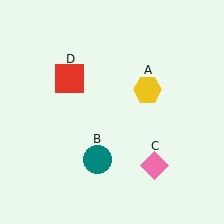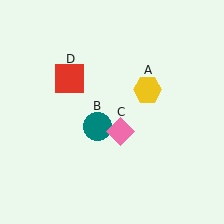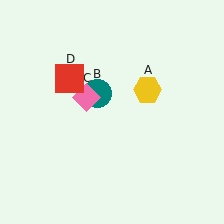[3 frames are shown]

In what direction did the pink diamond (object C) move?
The pink diamond (object C) moved up and to the left.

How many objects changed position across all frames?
2 objects changed position: teal circle (object B), pink diamond (object C).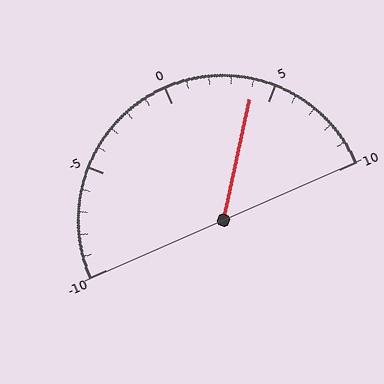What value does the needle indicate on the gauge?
The needle indicates approximately 4.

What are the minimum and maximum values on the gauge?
The gauge ranges from -10 to 10.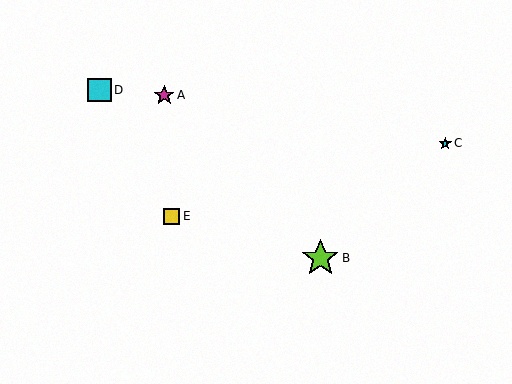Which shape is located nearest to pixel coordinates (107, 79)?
The cyan square (labeled D) at (99, 90) is nearest to that location.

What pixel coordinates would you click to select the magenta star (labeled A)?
Click at (164, 95) to select the magenta star A.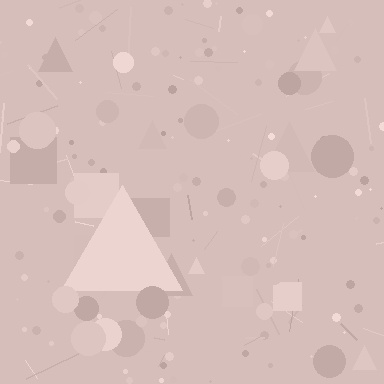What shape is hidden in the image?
A triangle is hidden in the image.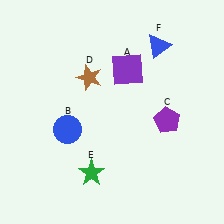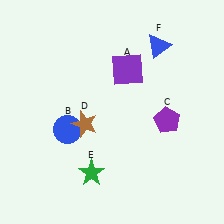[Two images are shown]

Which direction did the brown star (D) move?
The brown star (D) moved down.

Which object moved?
The brown star (D) moved down.